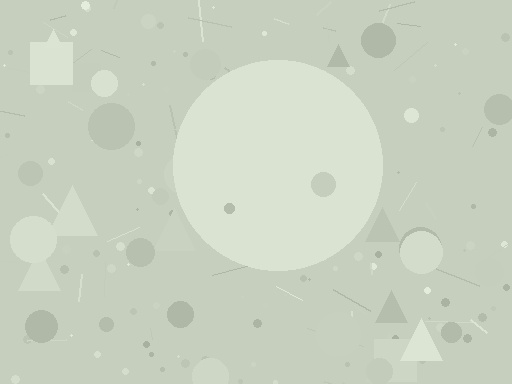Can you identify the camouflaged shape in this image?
The camouflaged shape is a circle.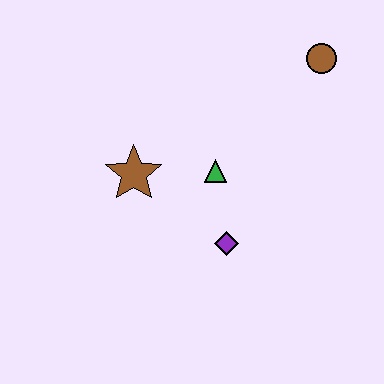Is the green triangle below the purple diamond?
No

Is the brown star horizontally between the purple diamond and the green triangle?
No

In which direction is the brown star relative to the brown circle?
The brown star is to the left of the brown circle.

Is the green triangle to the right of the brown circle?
No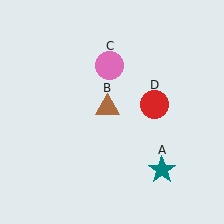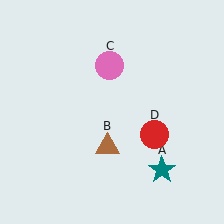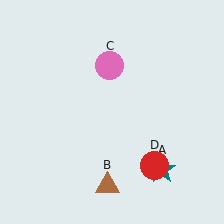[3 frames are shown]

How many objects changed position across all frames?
2 objects changed position: brown triangle (object B), red circle (object D).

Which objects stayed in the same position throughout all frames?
Teal star (object A) and pink circle (object C) remained stationary.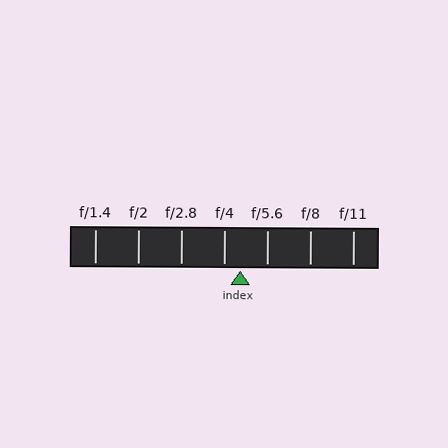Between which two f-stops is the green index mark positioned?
The index mark is between f/4 and f/5.6.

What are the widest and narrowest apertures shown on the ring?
The widest aperture shown is f/1.4 and the narrowest is f/11.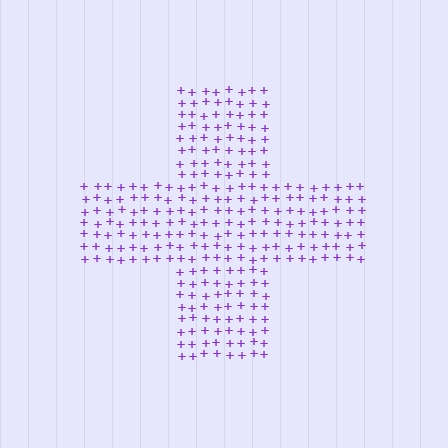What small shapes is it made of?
It is made of small plus signs.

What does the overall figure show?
The overall figure shows a cross.